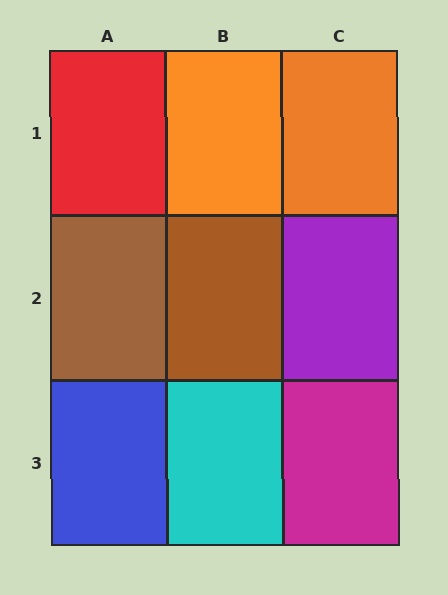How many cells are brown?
2 cells are brown.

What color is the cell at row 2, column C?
Purple.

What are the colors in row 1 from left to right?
Red, orange, orange.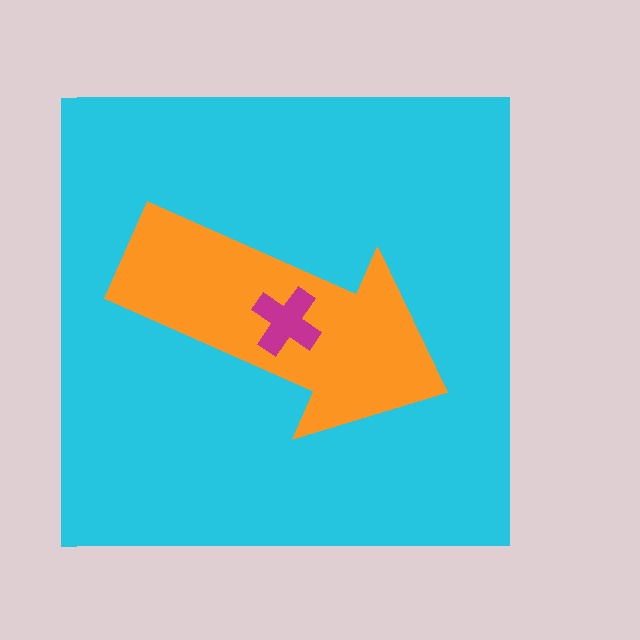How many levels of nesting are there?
3.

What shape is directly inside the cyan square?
The orange arrow.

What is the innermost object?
The magenta cross.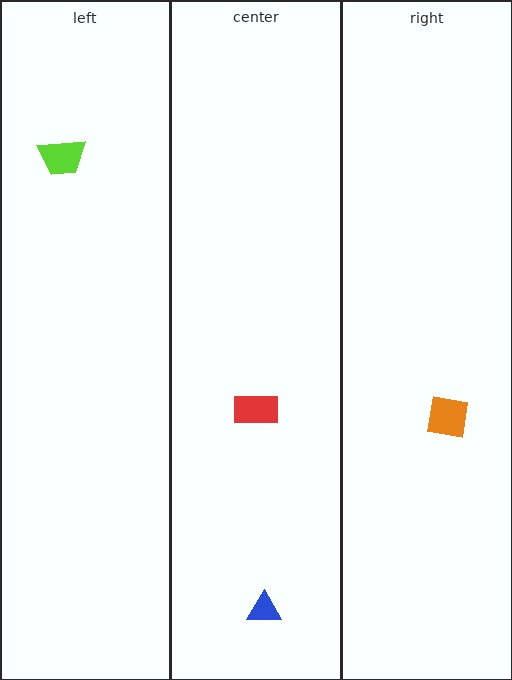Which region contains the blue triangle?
The center region.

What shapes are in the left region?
The lime trapezoid.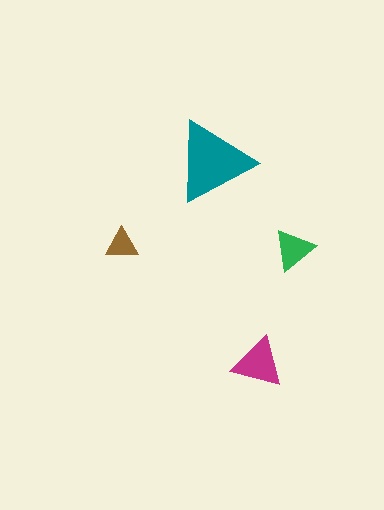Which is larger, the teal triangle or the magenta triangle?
The teal one.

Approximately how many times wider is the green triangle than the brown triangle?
About 1.5 times wider.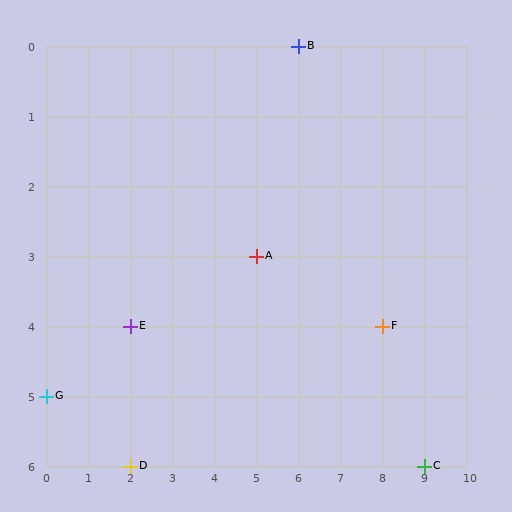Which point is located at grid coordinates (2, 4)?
Point E is at (2, 4).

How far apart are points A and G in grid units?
Points A and G are 5 columns and 2 rows apart (about 5.4 grid units diagonally).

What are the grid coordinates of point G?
Point G is at grid coordinates (0, 5).